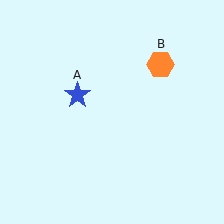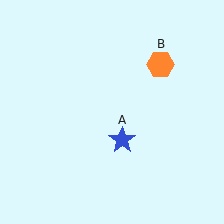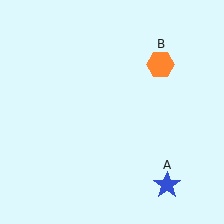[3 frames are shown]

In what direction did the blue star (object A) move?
The blue star (object A) moved down and to the right.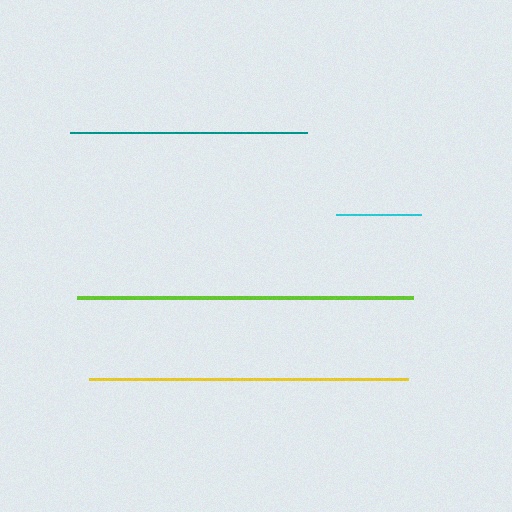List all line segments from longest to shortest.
From longest to shortest: lime, yellow, teal, cyan.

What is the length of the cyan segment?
The cyan segment is approximately 86 pixels long.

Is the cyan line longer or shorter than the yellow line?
The yellow line is longer than the cyan line.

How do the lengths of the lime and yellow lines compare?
The lime and yellow lines are approximately the same length.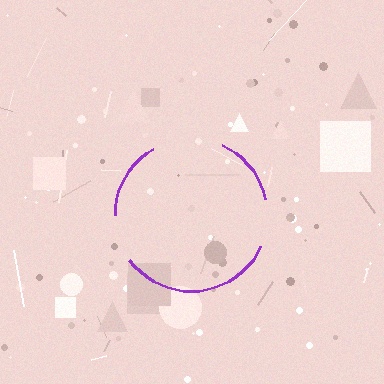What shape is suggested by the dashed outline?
The dashed outline suggests a circle.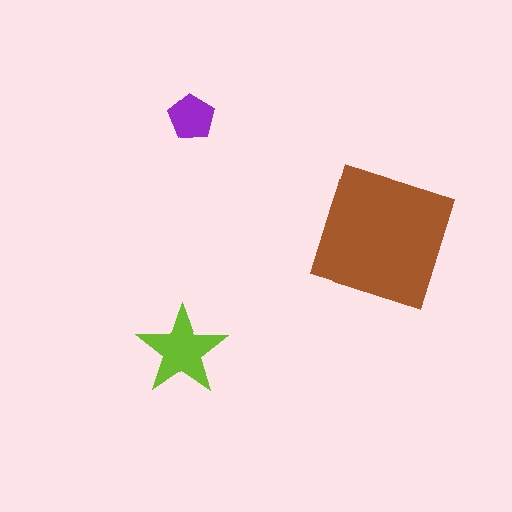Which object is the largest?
The brown square.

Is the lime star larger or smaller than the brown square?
Smaller.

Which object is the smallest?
The purple pentagon.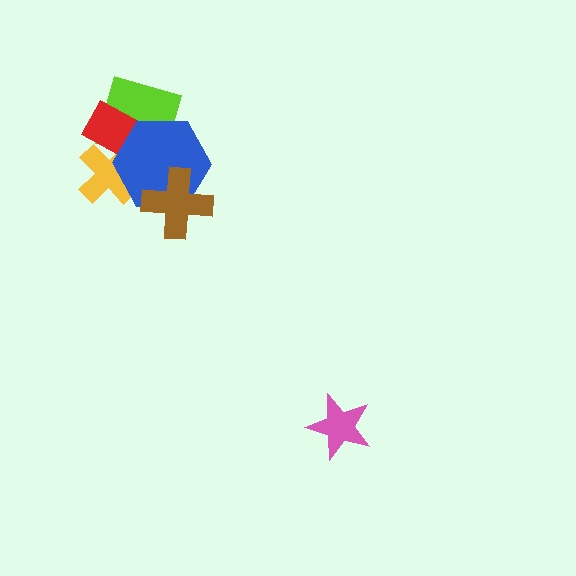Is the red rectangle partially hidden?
Yes, it is partially covered by another shape.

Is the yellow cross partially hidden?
Yes, it is partially covered by another shape.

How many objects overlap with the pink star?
0 objects overlap with the pink star.